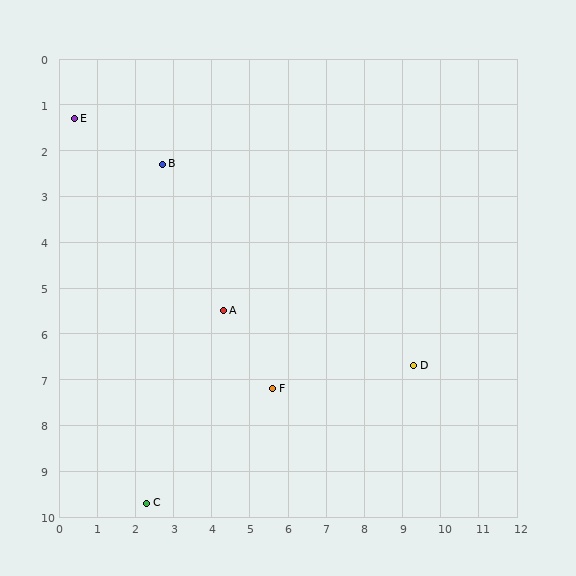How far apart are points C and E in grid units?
Points C and E are about 8.6 grid units apart.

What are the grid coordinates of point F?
Point F is at approximately (5.6, 7.2).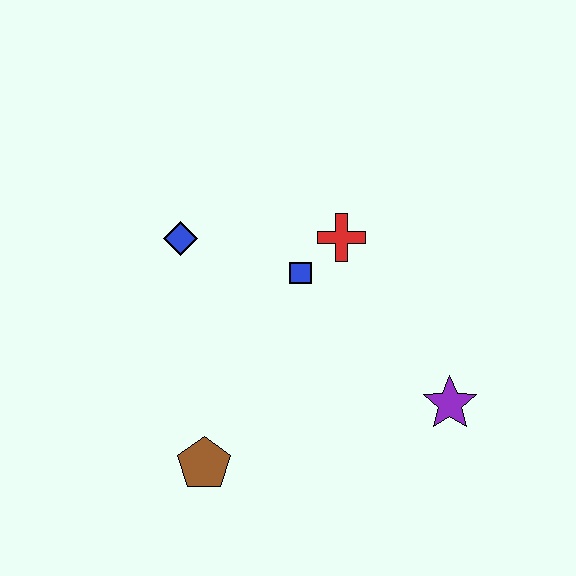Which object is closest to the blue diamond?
The blue square is closest to the blue diamond.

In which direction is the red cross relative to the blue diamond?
The red cross is to the right of the blue diamond.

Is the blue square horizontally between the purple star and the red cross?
No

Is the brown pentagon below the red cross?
Yes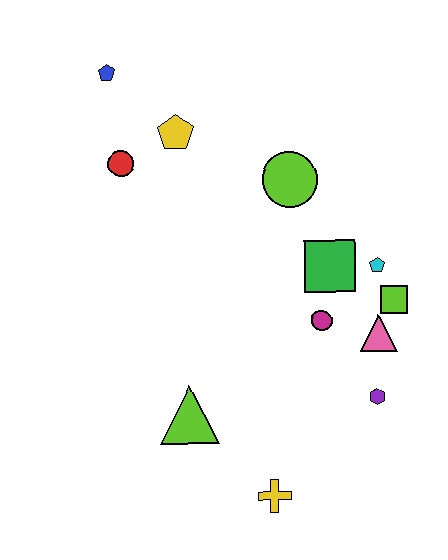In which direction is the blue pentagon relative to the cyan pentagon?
The blue pentagon is to the left of the cyan pentagon.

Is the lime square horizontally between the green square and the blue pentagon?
No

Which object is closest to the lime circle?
The green square is closest to the lime circle.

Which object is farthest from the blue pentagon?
The yellow cross is farthest from the blue pentagon.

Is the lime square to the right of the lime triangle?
Yes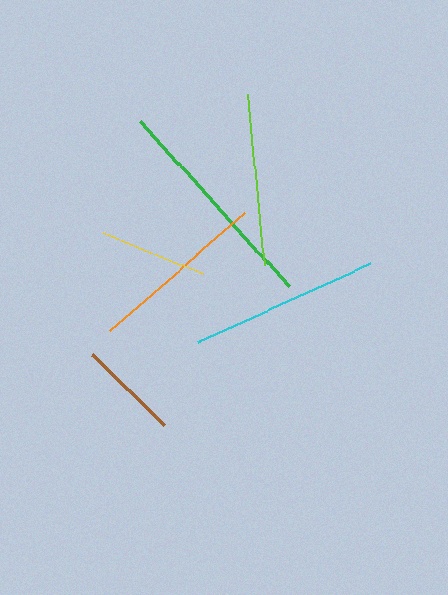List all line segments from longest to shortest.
From longest to shortest: green, cyan, orange, lime, yellow, brown.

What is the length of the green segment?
The green segment is approximately 222 pixels long.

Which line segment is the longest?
The green line is the longest at approximately 222 pixels.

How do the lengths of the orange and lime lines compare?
The orange and lime lines are approximately the same length.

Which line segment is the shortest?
The brown line is the shortest at approximately 101 pixels.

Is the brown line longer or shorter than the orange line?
The orange line is longer than the brown line.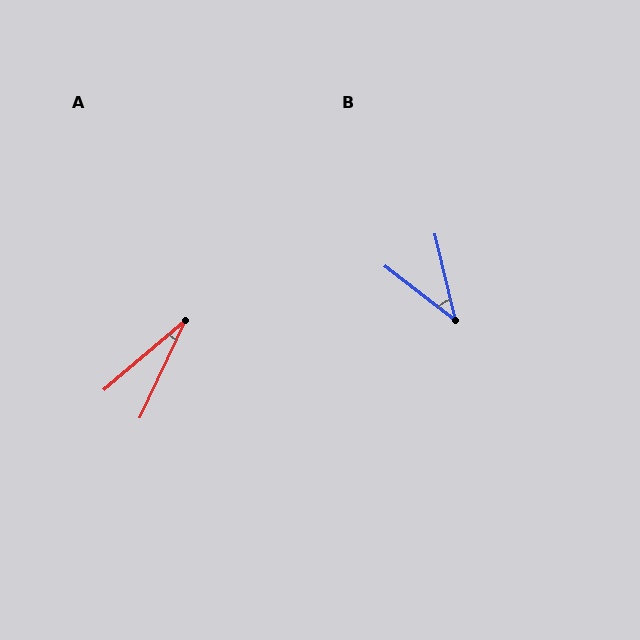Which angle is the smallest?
A, at approximately 24 degrees.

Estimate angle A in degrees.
Approximately 24 degrees.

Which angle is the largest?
B, at approximately 39 degrees.